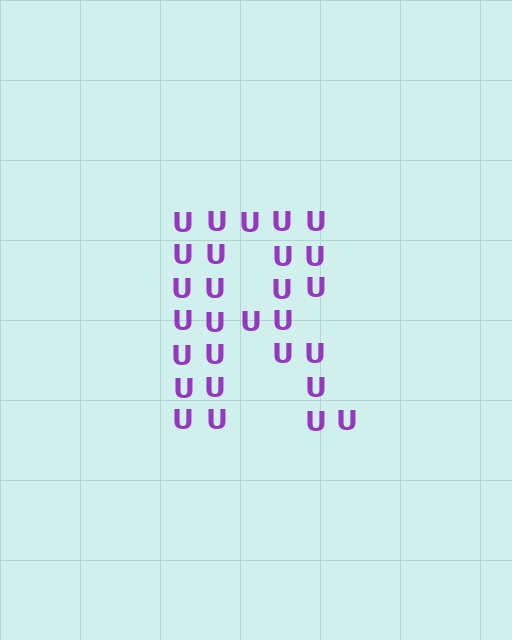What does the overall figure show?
The overall figure shows the letter R.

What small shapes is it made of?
It is made of small letter U's.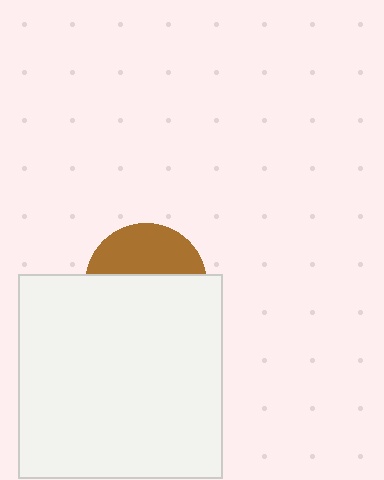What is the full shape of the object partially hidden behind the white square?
The partially hidden object is a brown circle.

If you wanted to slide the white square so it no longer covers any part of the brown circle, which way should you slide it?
Slide it down — that is the most direct way to separate the two shapes.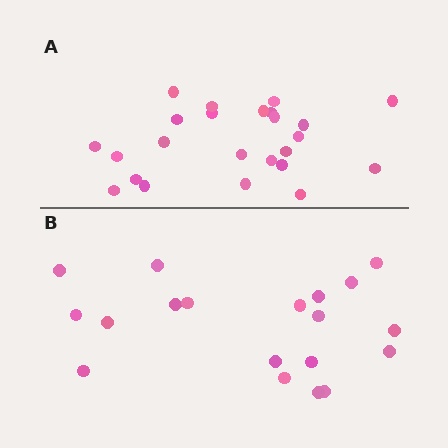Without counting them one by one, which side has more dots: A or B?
Region A (the top region) has more dots.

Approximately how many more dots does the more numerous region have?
Region A has about 5 more dots than region B.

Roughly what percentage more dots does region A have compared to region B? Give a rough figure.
About 25% more.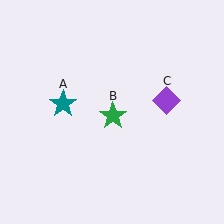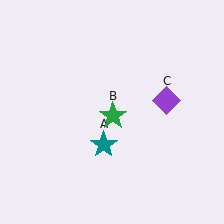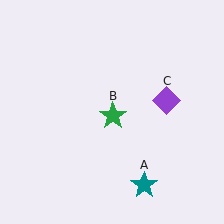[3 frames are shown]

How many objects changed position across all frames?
1 object changed position: teal star (object A).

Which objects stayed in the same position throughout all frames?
Green star (object B) and purple diamond (object C) remained stationary.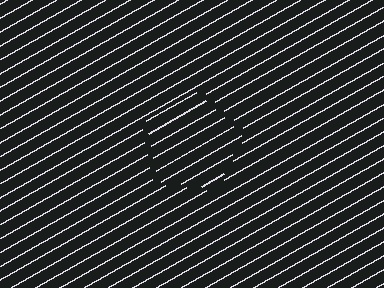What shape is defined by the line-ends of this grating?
An illusory pentagon. The interior of the shape contains the same grating, shifted by half a period — the contour is defined by the phase discontinuity where line-ends from the inner and outer gratings abut.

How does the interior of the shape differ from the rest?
The interior of the shape contains the same grating, shifted by half a period — the contour is defined by the phase discontinuity where line-ends from the inner and outer gratings abut.